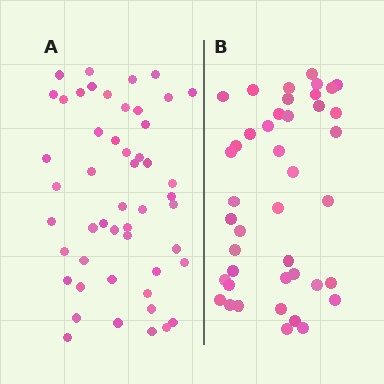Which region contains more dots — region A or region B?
Region A (the left region) has more dots.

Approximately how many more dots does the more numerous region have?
Region A has roughly 8 or so more dots than region B.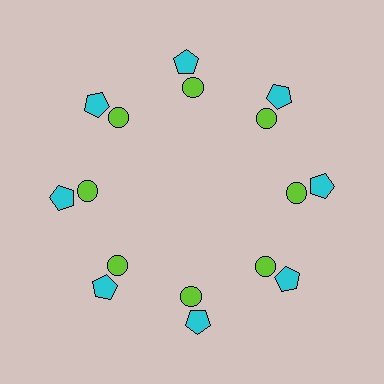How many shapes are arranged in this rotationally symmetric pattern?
There are 16 shapes, arranged in 8 groups of 2.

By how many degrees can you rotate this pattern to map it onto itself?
The pattern maps onto itself every 45 degrees of rotation.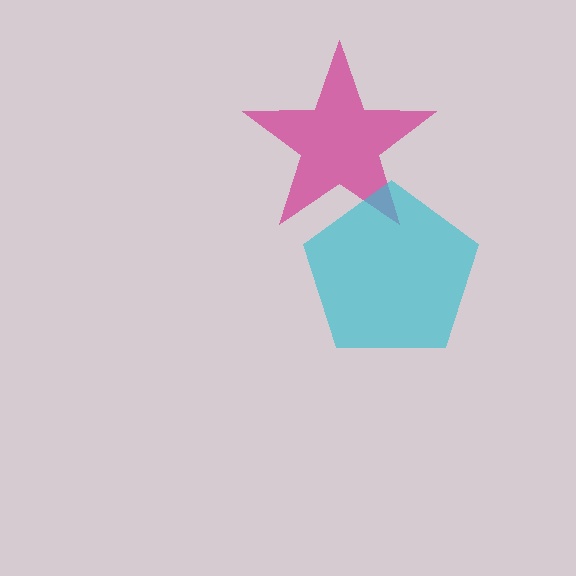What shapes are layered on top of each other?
The layered shapes are: a magenta star, a cyan pentagon.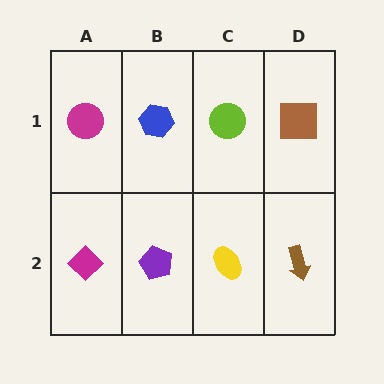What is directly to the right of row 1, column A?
A blue hexagon.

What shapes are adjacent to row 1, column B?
A purple pentagon (row 2, column B), a magenta circle (row 1, column A), a lime circle (row 1, column C).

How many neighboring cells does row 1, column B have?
3.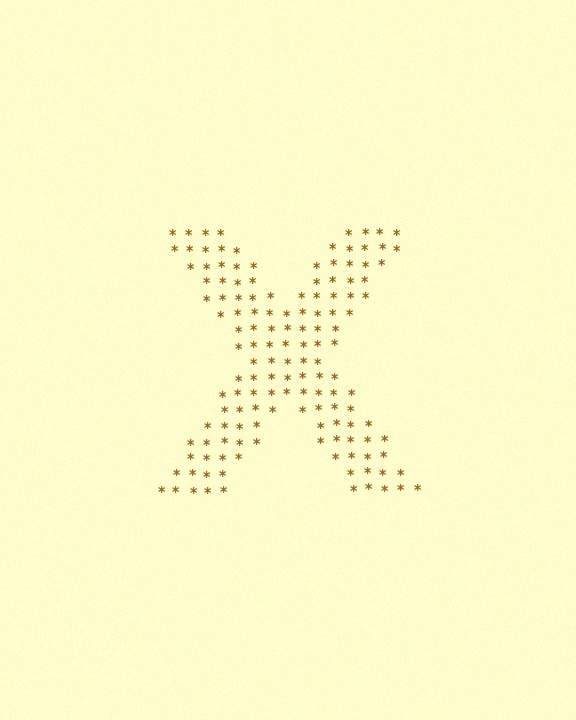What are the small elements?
The small elements are asterisks.